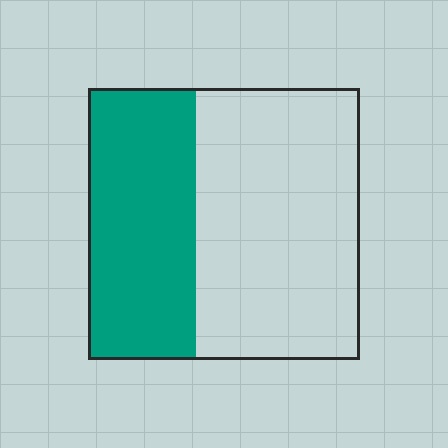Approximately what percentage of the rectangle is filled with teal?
Approximately 40%.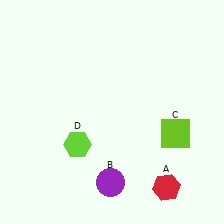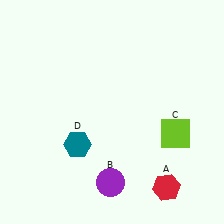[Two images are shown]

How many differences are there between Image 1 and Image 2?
There is 1 difference between the two images.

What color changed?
The hexagon (D) changed from lime in Image 1 to teal in Image 2.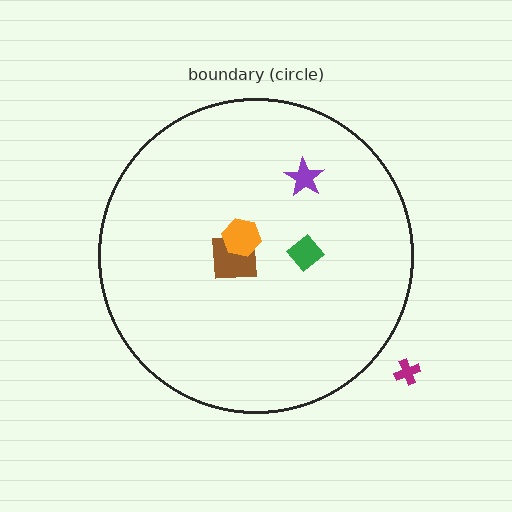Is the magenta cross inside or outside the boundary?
Outside.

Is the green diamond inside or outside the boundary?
Inside.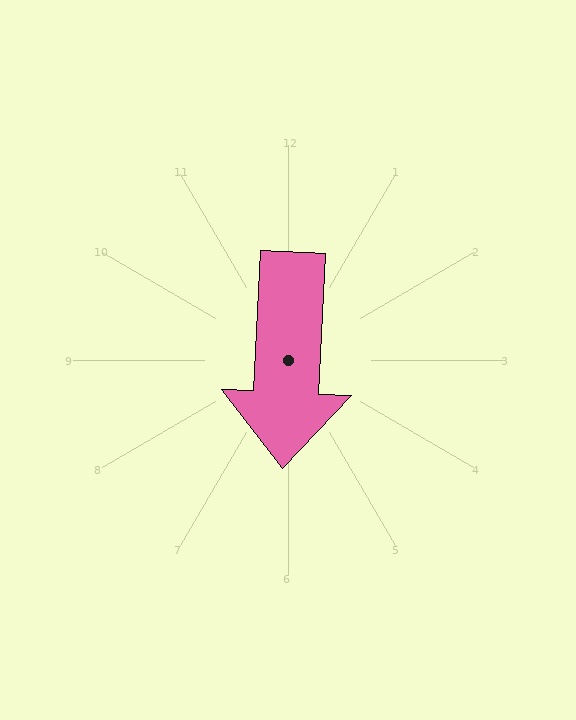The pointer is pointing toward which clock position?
Roughly 6 o'clock.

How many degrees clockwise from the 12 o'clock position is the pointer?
Approximately 183 degrees.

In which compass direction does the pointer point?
South.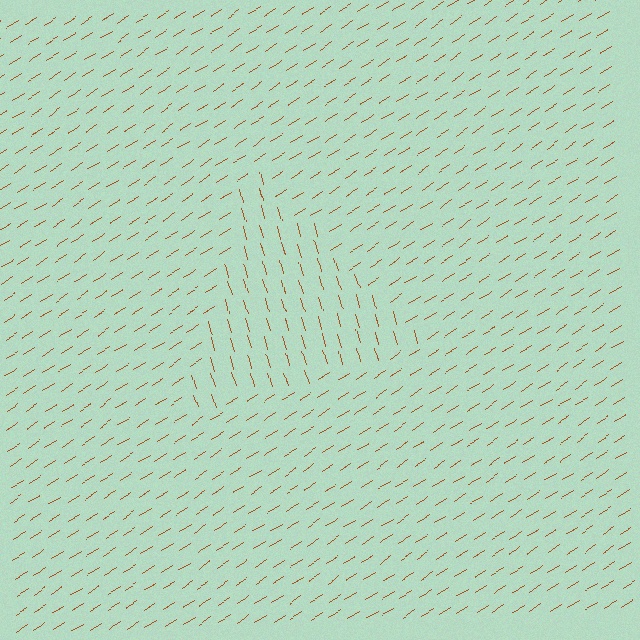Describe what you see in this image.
The image is filled with small brown line segments. A triangle region in the image has lines oriented differently from the surrounding lines, creating a visible texture boundary.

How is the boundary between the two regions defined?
The boundary is defined purely by a change in line orientation (approximately 74 degrees difference). All lines are the same color and thickness.